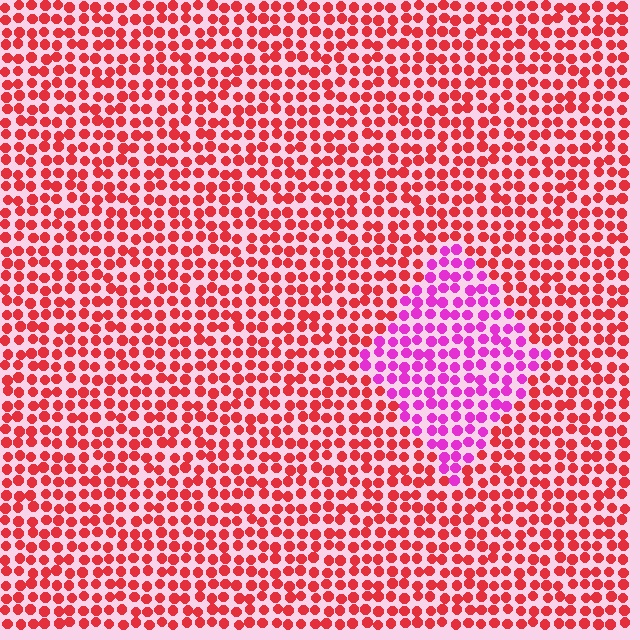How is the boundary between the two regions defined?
The boundary is defined purely by a slight shift in hue (about 50 degrees). Spacing, size, and orientation are identical on both sides.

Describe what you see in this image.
The image is filled with small red elements in a uniform arrangement. A diamond-shaped region is visible where the elements are tinted to a slightly different hue, forming a subtle color boundary.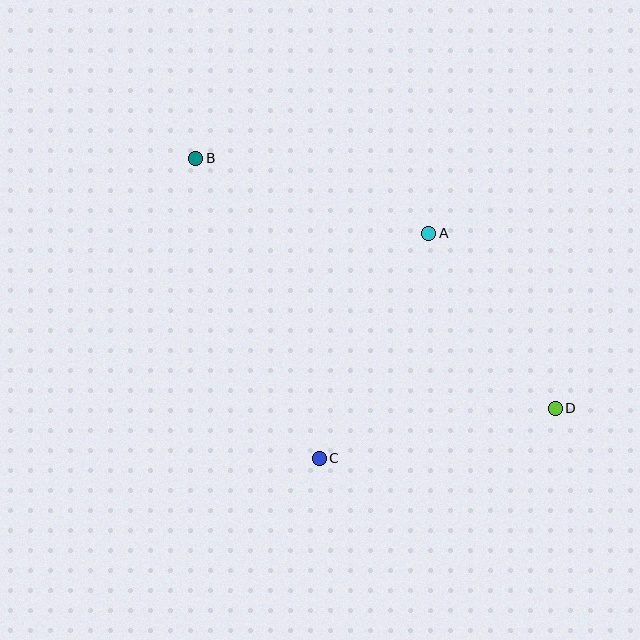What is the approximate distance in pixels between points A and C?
The distance between A and C is approximately 250 pixels.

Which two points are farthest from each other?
Points B and D are farthest from each other.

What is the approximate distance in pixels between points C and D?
The distance between C and D is approximately 242 pixels.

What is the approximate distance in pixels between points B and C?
The distance between B and C is approximately 324 pixels.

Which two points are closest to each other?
Points A and D are closest to each other.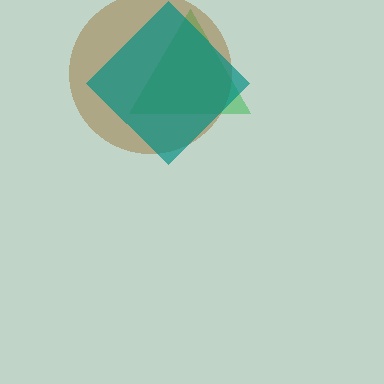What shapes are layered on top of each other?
The layered shapes are: a green triangle, a brown circle, a teal diamond.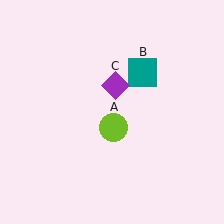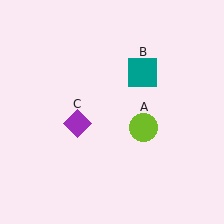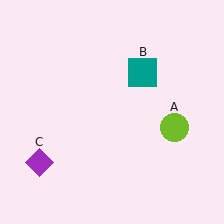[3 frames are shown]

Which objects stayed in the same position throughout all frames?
Teal square (object B) remained stationary.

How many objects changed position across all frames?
2 objects changed position: lime circle (object A), purple diamond (object C).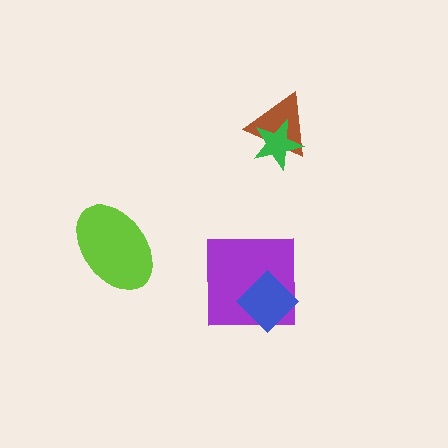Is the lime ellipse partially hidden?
No, no other shape covers it.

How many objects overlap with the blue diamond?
1 object overlaps with the blue diamond.